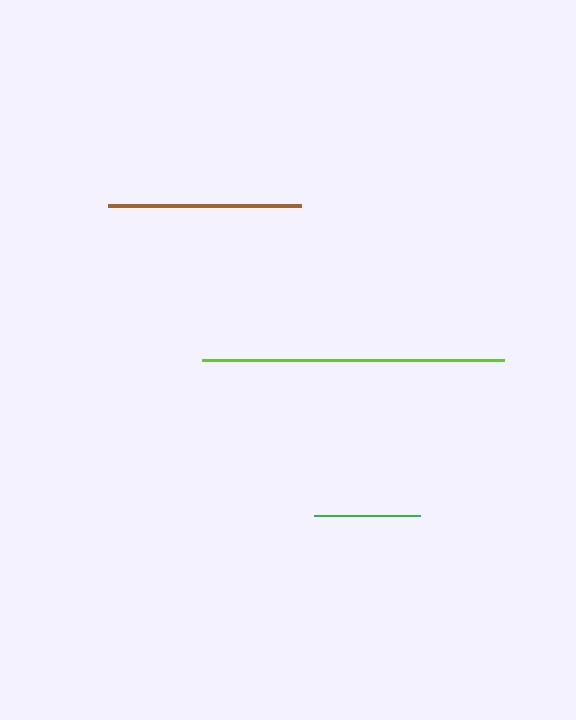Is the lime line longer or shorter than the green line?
The lime line is longer than the green line.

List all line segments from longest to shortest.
From longest to shortest: lime, brown, green.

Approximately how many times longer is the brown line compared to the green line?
The brown line is approximately 1.8 times the length of the green line.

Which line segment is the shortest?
The green line is the shortest at approximately 107 pixels.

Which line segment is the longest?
The lime line is the longest at approximately 302 pixels.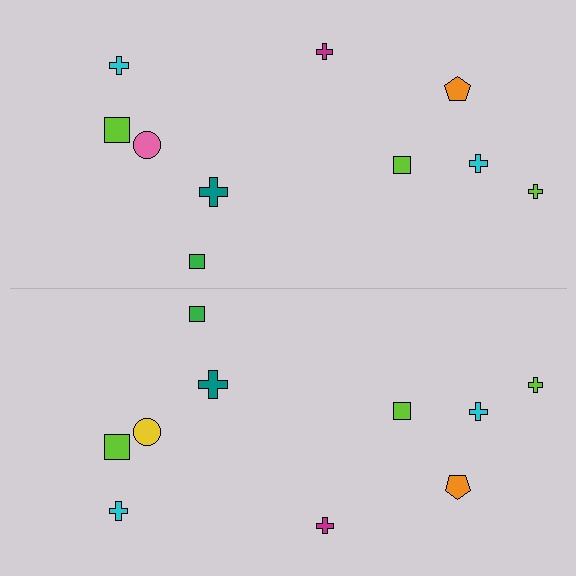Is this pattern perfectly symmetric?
No, the pattern is not perfectly symmetric. The yellow circle on the bottom side breaks the symmetry — its mirror counterpart is pink.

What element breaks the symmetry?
The yellow circle on the bottom side breaks the symmetry — its mirror counterpart is pink.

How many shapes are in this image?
There are 20 shapes in this image.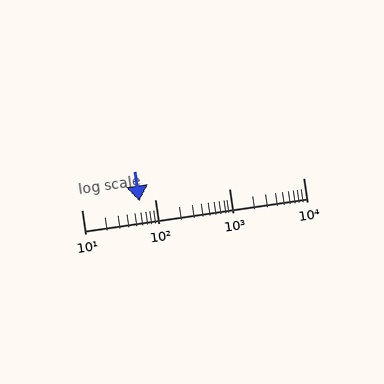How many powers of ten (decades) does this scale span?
The scale spans 3 decades, from 10 to 10000.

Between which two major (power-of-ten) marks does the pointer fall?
The pointer is between 10 and 100.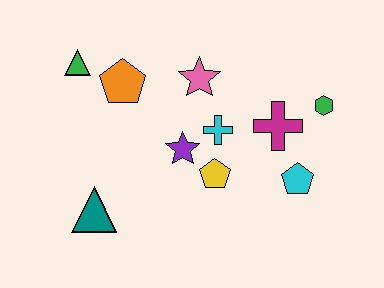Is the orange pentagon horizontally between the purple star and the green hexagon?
No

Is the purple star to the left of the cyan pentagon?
Yes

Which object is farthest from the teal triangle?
The green hexagon is farthest from the teal triangle.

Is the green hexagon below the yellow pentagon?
No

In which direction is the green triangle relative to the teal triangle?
The green triangle is above the teal triangle.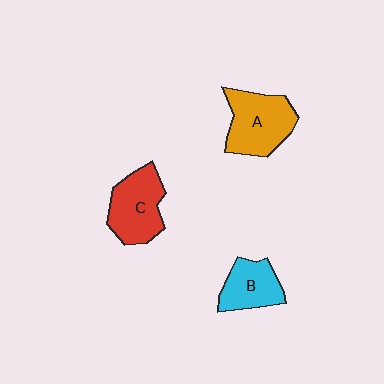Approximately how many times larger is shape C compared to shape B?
Approximately 1.3 times.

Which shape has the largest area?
Shape A (orange).